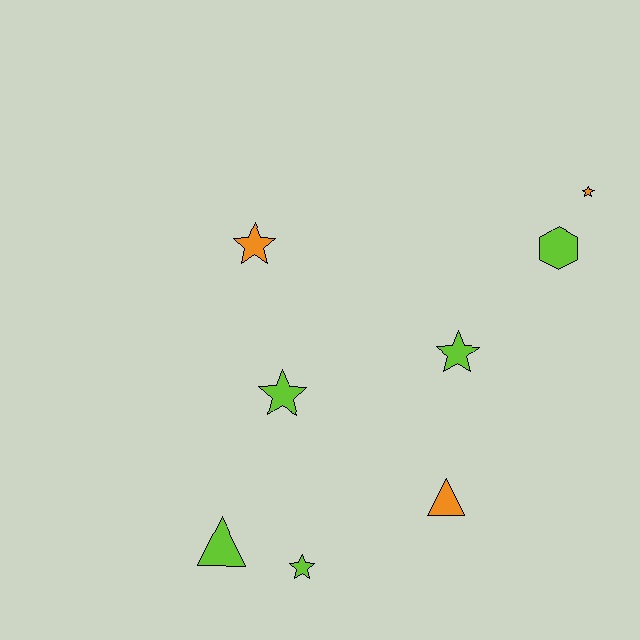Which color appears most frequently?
Lime, with 5 objects.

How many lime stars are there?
There are 3 lime stars.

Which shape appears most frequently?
Star, with 5 objects.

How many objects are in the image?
There are 8 objects.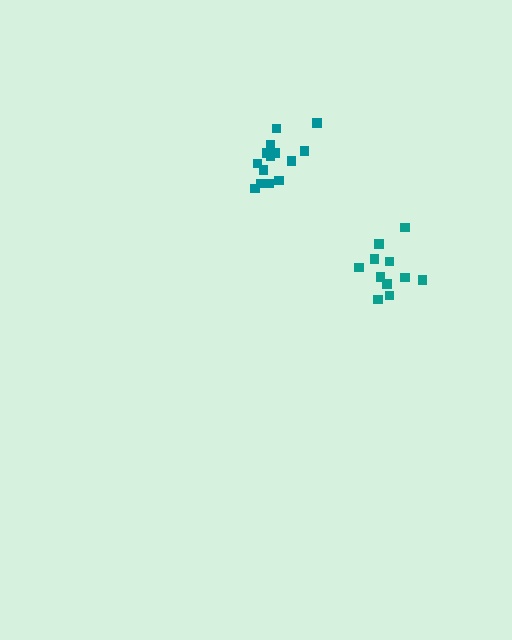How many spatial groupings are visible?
There are 2 spatial groupings.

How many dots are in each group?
Group 1: 11 dots, Group 2: 14 dots (25 total).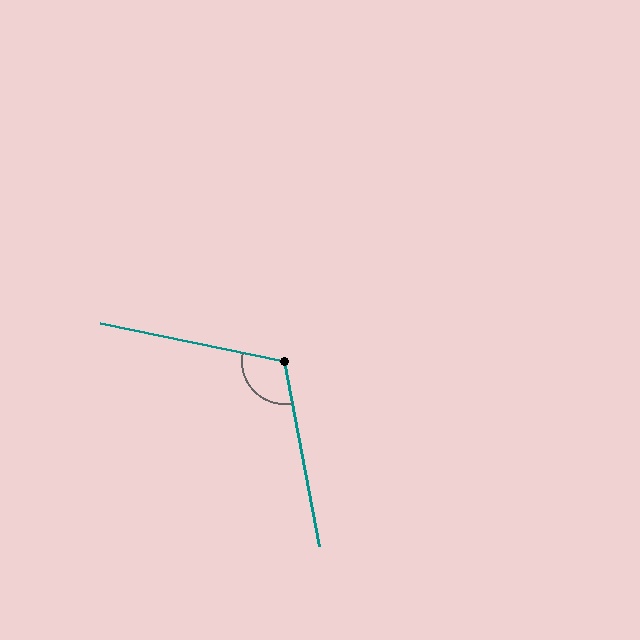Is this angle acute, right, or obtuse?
It is obtuse.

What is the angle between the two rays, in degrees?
Approximately 112 degrees.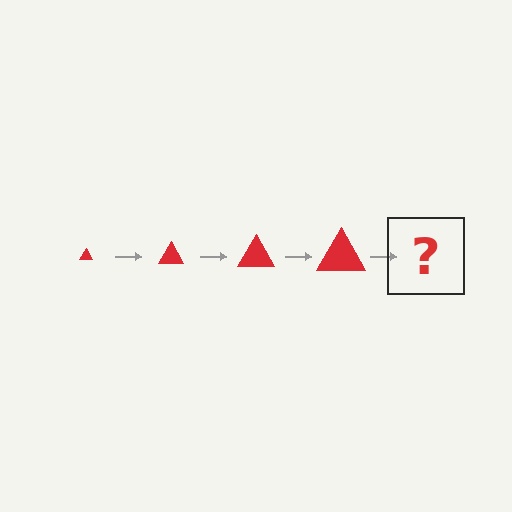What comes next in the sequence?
The next element should be a red triangle, larger than the previous one.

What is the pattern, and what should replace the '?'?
The pattern is that the triangle gets progressively larger each step. The '?' should be a red triangle, larger than the previous one.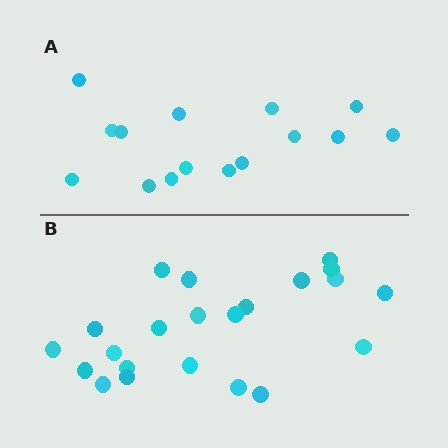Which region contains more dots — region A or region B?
Region B (the bottom region) has more dots.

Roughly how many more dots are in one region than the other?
Region B has roughly 8 or so more dots than region A.